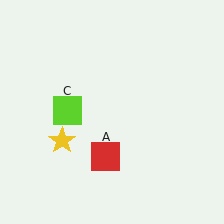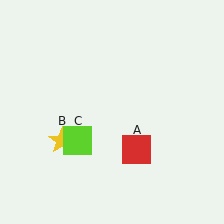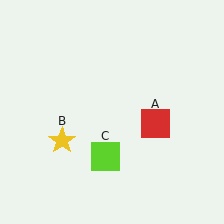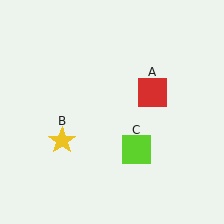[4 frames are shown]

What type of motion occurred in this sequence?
The red square (object A), lime square (object C) rotated counterclockwise around the center of the scene.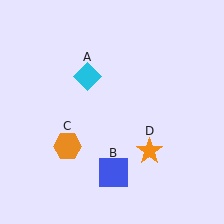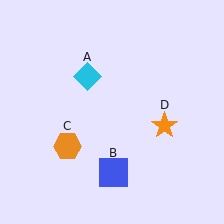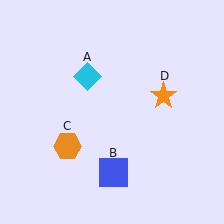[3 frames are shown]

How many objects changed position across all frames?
1 object changed position: orange star (object D).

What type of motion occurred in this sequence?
The orange star (object D) rotated counterclockwise around the center of the scene.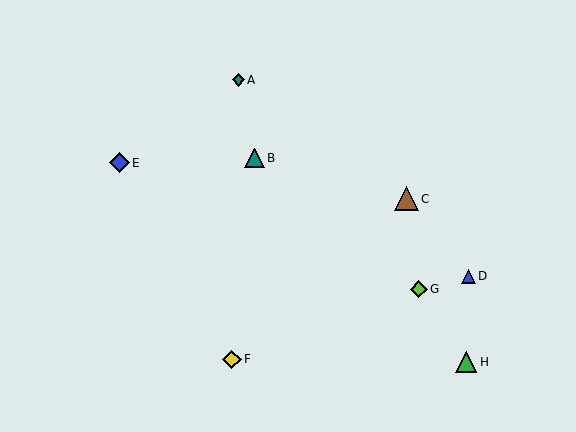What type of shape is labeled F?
Shape F is a yellow diamond.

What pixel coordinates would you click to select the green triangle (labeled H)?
Click at (466, 362) to select the green triangle H.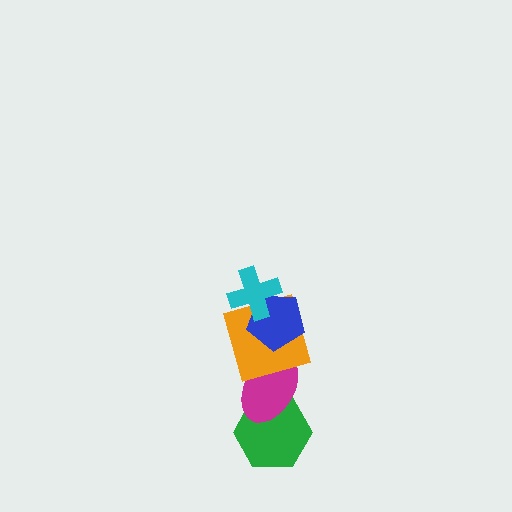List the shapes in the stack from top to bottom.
From top to bottom: the cyan cross, the blue pentagon, the orange square, the magenta ellipse, the green hexagon.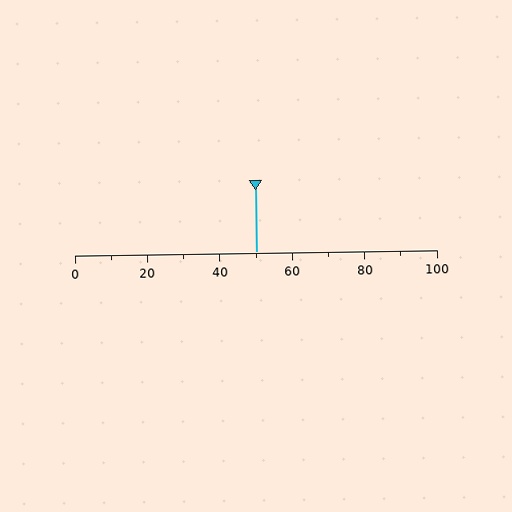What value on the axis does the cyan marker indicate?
The marker indicates approximately 50.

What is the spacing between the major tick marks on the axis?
The major ticks are spaced 20 apart.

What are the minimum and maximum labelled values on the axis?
The axis runs from 0 to 100.